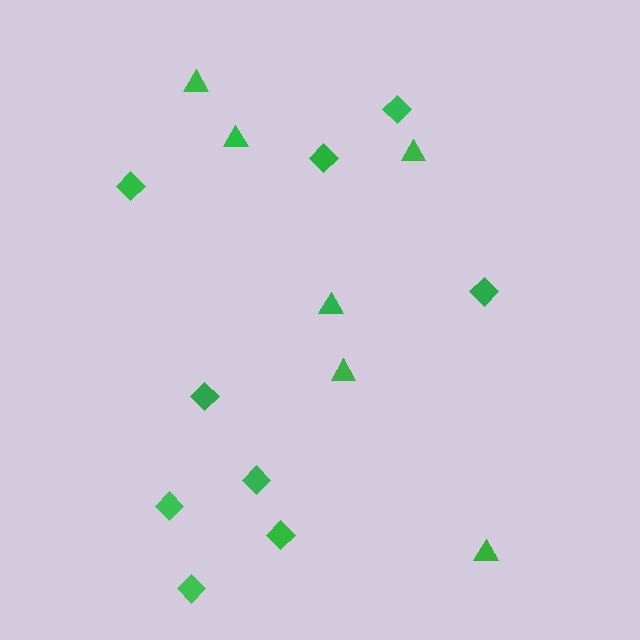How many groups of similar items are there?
There are 2 groups: one group of triangles (6) and one group of diamonds (9).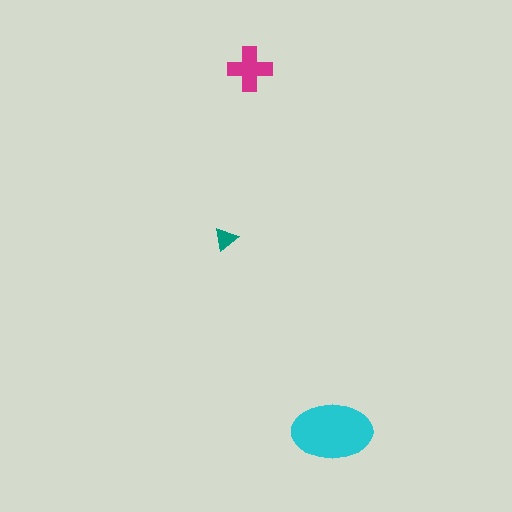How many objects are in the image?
There are 3 objects in the image.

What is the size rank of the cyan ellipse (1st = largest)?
1st.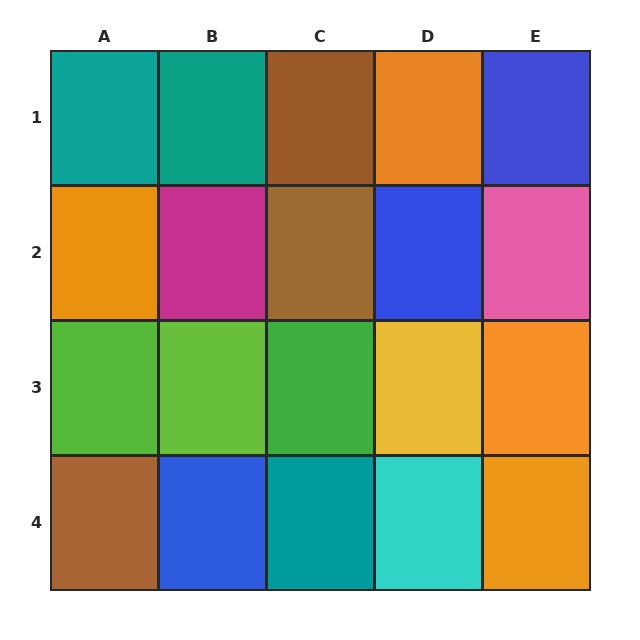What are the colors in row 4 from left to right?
Brown, blue, teal, cyan, orange.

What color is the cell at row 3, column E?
Orange.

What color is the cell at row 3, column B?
Lime.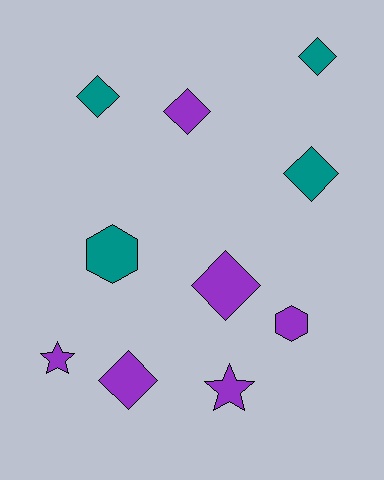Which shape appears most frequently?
Diamond, with 6 objects.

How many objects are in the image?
There are 10 objects.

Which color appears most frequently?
Purple, with 6 objects.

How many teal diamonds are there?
There are 3 teal diamonds.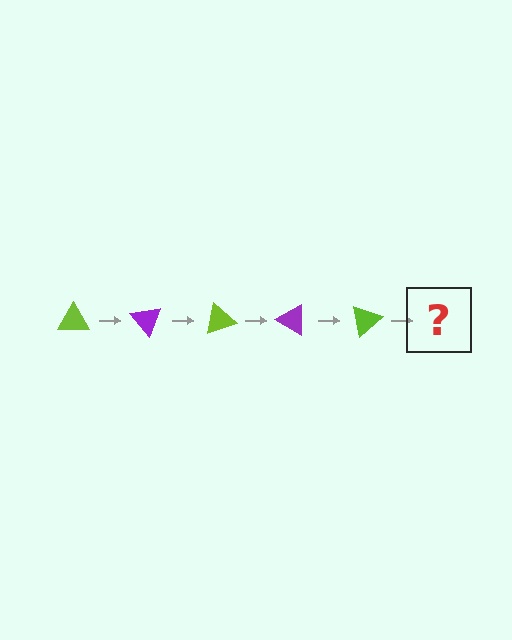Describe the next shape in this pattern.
It should be a purple triangle, rotated 250 degrees from the start.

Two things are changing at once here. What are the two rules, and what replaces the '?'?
The two rules are that it rotates 50 degrees each step and the color cycles through lime and purple. The '?' should be a purple triangle, rotated 250 degrees from the start.